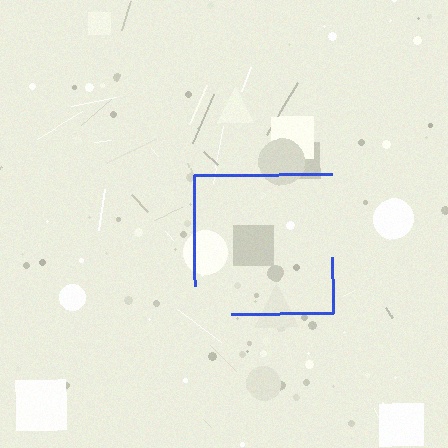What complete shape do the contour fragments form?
The contour fragments form a square.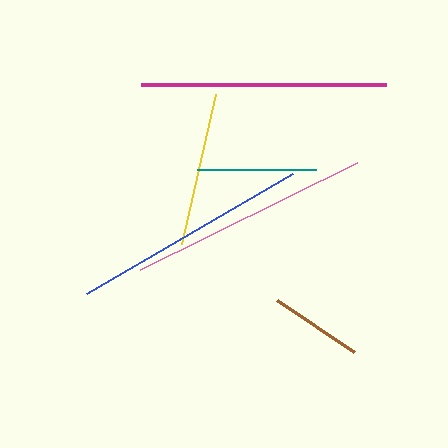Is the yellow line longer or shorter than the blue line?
The blue line is longer than the yellow line.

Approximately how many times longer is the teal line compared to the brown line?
The teal line is approximately 1.3 times the length of the brown line.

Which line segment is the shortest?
The brown line is the shortest at approximately 93 pixels.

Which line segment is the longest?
The magenta line is the longest at approximately 245 pixels.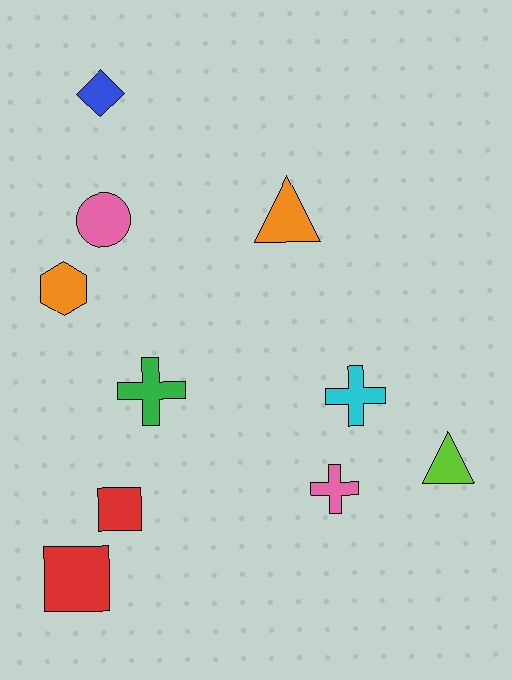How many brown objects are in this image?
There are no brown objects.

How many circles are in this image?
There is 1 circle.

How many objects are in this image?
There are 10 objects.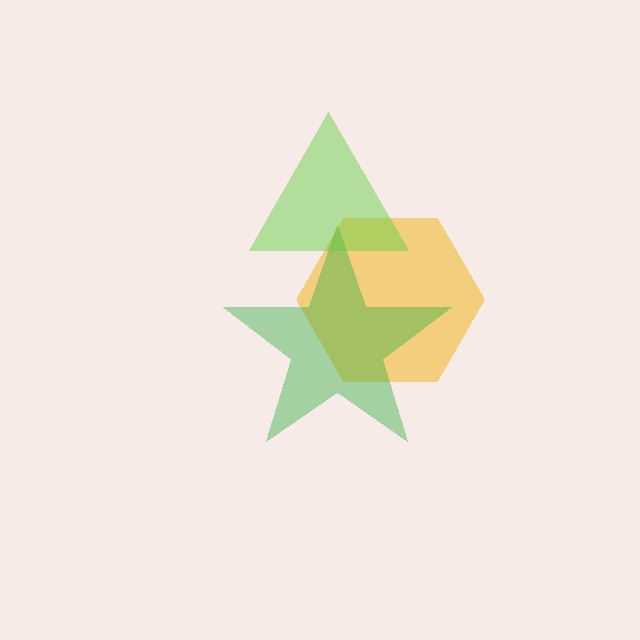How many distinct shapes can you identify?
There are 3 distinct shapes: a yellow hexagon, a green star, a lime triangle.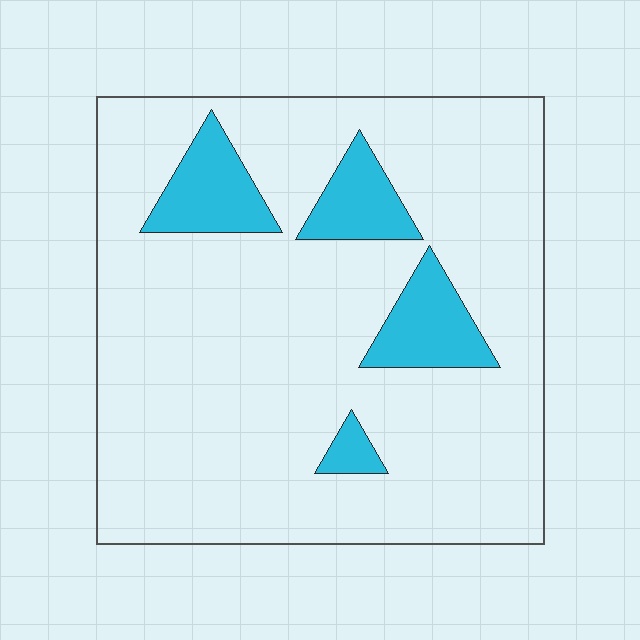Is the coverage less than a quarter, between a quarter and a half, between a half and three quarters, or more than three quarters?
Less than a quarter.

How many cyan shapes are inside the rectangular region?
4.